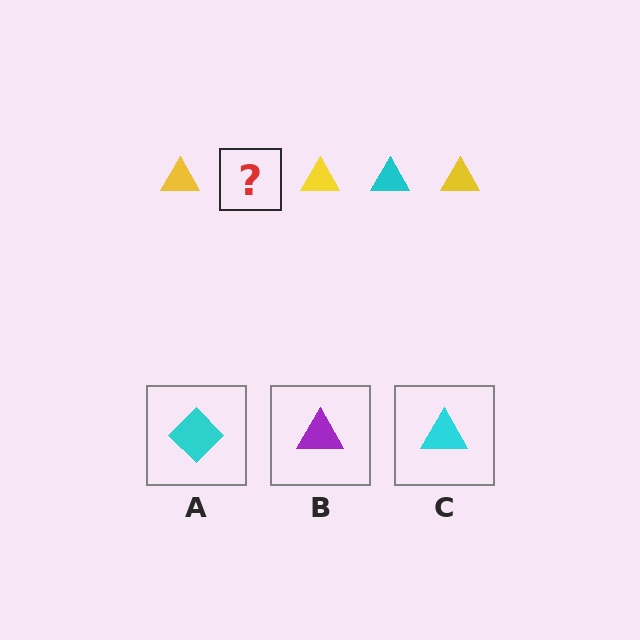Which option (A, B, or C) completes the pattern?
C.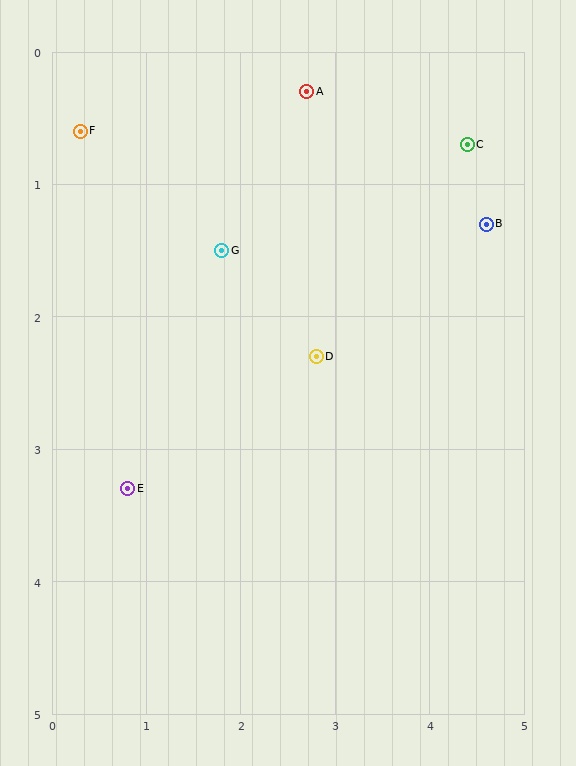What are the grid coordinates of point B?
Point B is at approximately (4.6, 1.3).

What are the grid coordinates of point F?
Point F is at approximately (0.3, 0.6).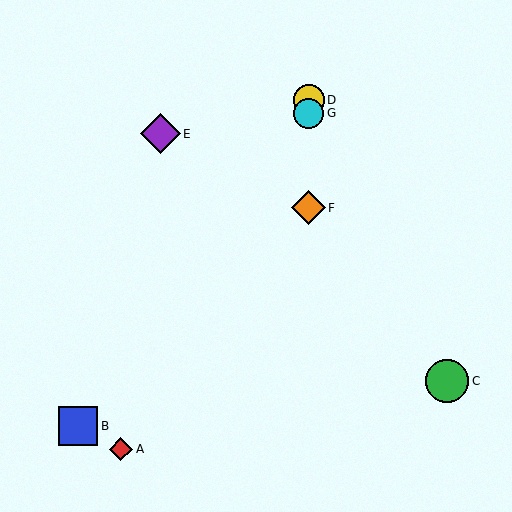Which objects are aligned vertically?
Objects D, F, G are aligned vertically.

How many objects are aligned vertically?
3 objects (D, F, G) are aligned vertically.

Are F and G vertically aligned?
Yes, both are at x≈309.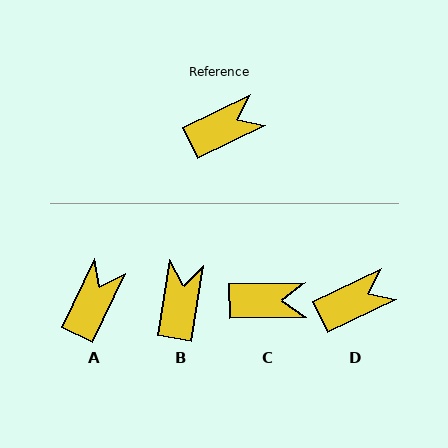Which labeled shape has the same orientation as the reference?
D.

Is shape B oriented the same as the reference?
No, it is off by about 54 degrees.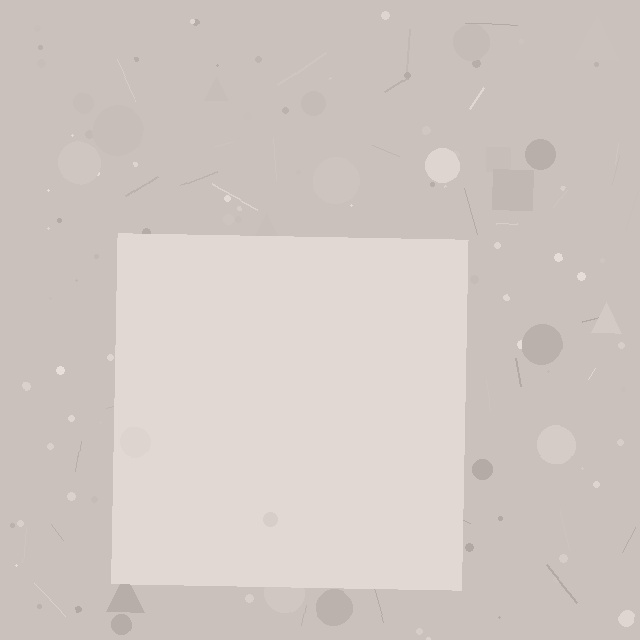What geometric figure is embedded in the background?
A square is embedded in the background.